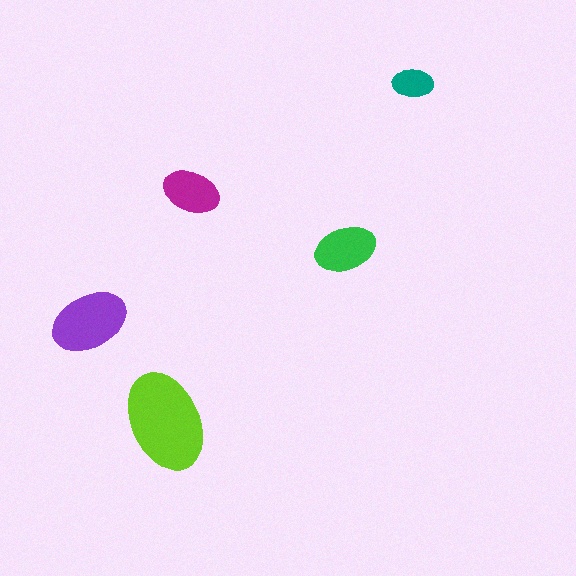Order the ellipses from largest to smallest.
the lime one, the purple one, the green one, the magenta one, the teal one.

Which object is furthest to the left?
The purple ellipse is leftmost.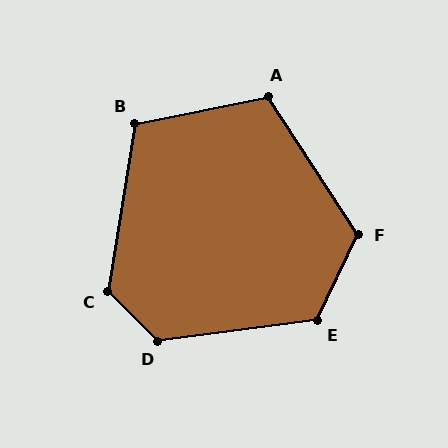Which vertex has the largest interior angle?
D, at approximately 128 degrees.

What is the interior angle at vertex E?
Approximately 123 degrees (obtuse).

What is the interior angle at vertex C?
Approximately 126 degrees (obtuse).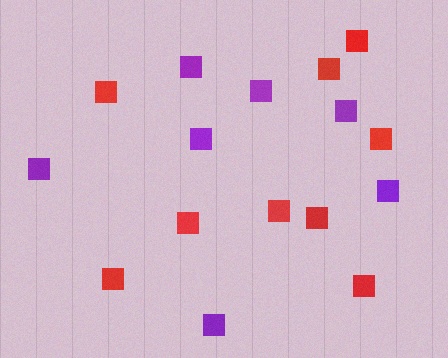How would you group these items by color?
There are 2 groups: one group of red squares (9) and one group of purple squares (7).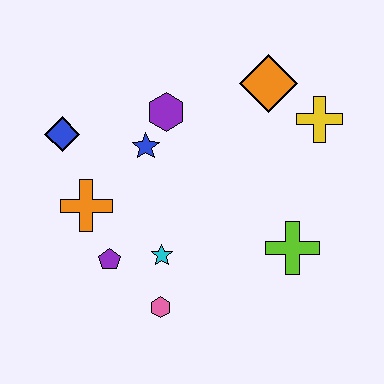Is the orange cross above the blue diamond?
No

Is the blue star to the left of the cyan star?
Yes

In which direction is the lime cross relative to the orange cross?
The lime cross is to the right of the orange cross.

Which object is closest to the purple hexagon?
The blue star is closest to the purple hexagon.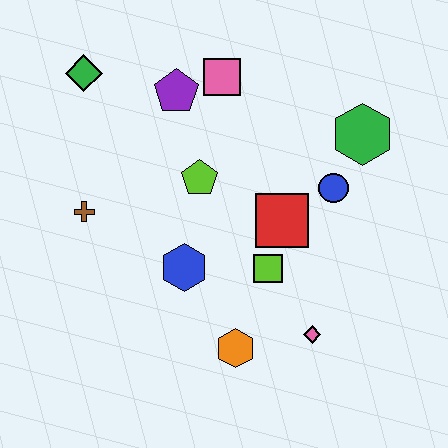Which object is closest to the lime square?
The red square is closest to the lime square.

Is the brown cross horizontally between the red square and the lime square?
No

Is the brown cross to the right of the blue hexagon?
No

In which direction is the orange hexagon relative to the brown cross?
The orange hexagon is to the right of the brown cross.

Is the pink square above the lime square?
Yes